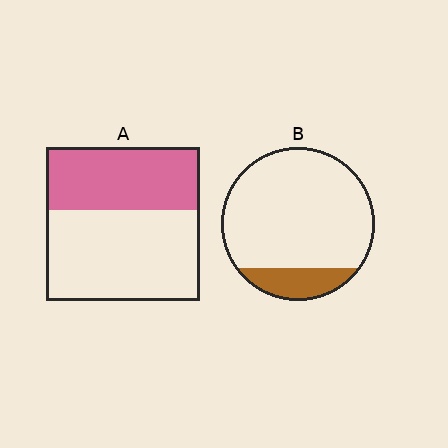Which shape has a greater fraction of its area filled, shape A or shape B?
Shape A.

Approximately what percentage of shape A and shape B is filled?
A is approximately 40% and B is approximately 15%.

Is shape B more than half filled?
No.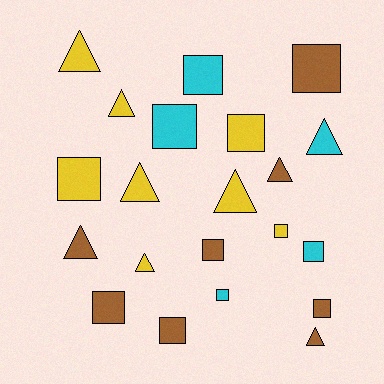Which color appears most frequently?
Yellow, with 8 objects.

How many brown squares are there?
There are 5 brown squares.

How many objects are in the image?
There are 21 objects.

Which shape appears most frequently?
Square, with 12 objects.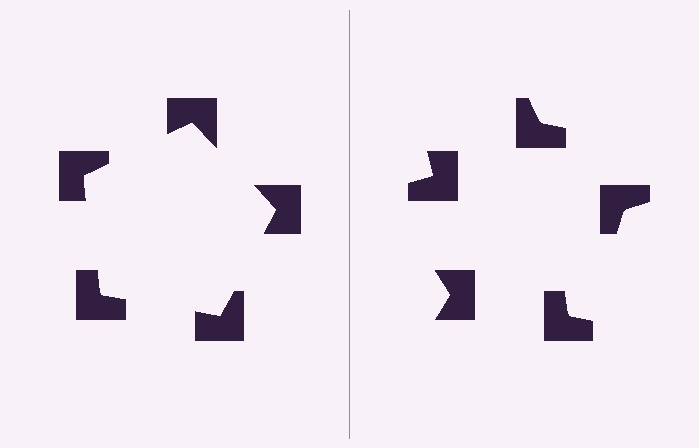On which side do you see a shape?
An illusory pentagon appears on the left side. On the right side the wedge cuts are rotated, so no coherent shape forms.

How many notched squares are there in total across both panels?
10 — 5 on each side.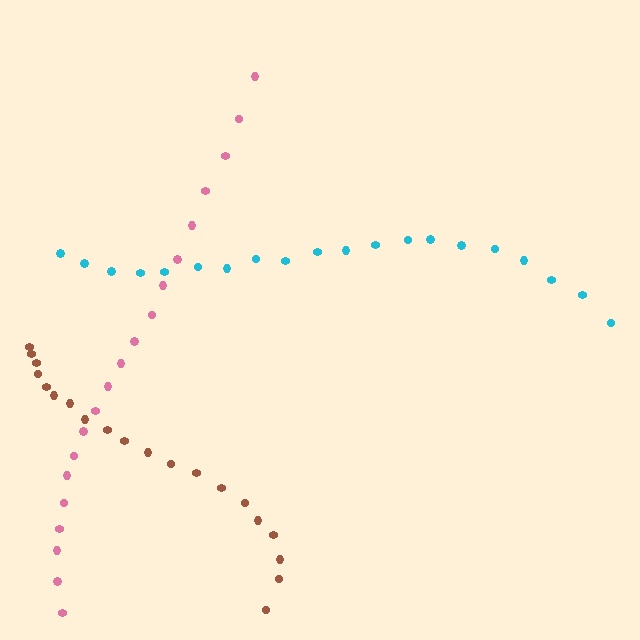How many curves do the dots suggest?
There are 3 distinct paths.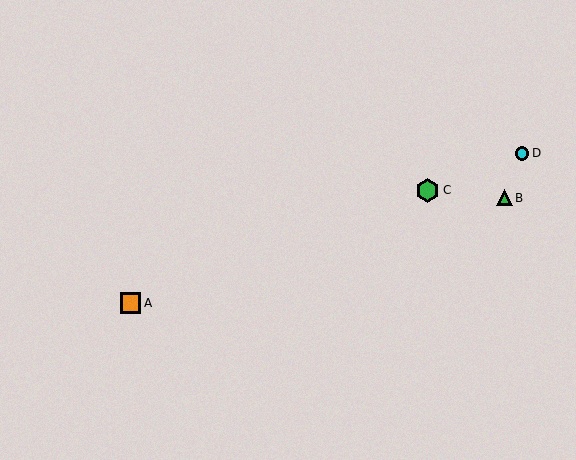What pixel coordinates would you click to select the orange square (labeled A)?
Click at (131, 303) to select the orange square A.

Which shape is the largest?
The green hexagon (labeled C) is the largest.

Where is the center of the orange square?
The center of the orange square is at (131, 303).